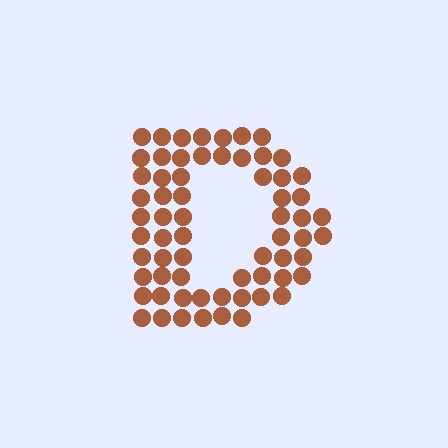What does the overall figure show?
The overall figure shows the letter D.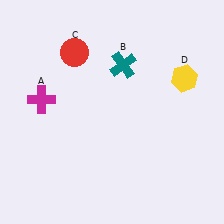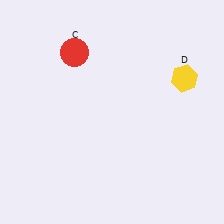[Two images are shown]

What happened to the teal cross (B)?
The teal cross (B) was removed in Image 2. It was in the top-right area of Image 1.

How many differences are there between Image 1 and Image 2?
There are 2 differences between the two images.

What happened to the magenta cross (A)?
The magenta cross (A) was removed in Image 2. It was in the top-left area of Image 1.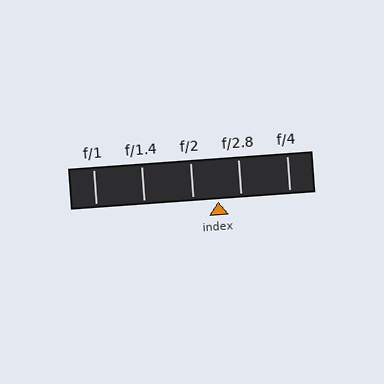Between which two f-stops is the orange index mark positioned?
The index mark is between f/2 and f/2.8.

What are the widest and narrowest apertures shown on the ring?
The widest aperture shown is f/1 and the narrowest is f/4.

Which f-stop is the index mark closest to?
The index mark is closest to f/2.8.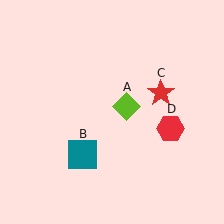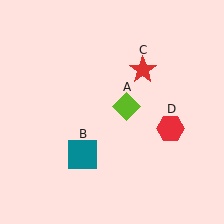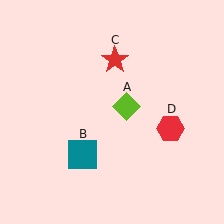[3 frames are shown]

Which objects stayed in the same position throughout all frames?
Lime diamond (object A) and teal square (object B) and red hexagon (object D) remained stationary.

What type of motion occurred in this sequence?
The red star (object C) rotated counterclockwise around the center of the scene.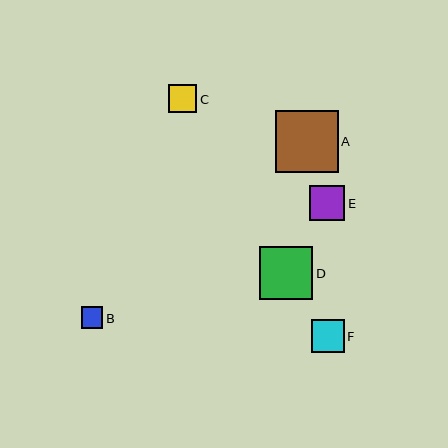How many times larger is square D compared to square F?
Square D is approximately 1.6 times the size of square F.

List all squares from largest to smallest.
From largest to smallest: A, D, E, F, C, B.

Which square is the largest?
Square A is the largest with a size of approximately 62 pixels.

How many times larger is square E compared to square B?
Square E is approximately 1.6 times the size of square B.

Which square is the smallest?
Square B is the smallest with a size of approximately 21 pixels.